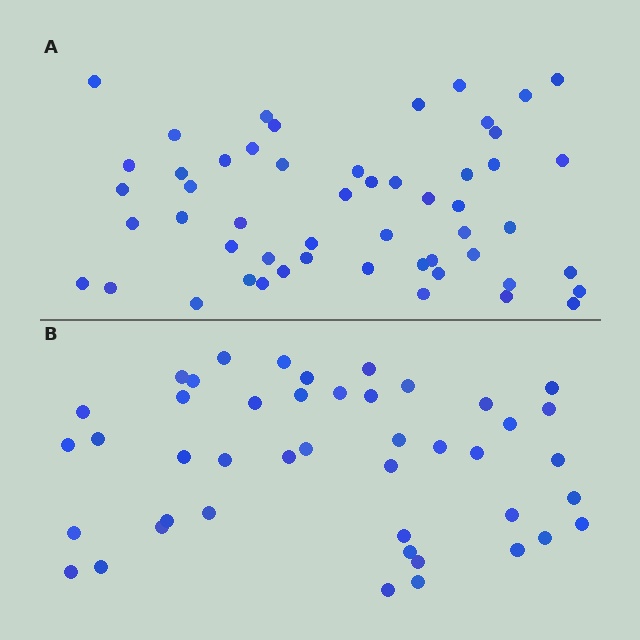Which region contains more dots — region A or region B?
Region A (the top region) has more dots.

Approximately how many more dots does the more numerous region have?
Region A has roughly 8 or so more dots than region B.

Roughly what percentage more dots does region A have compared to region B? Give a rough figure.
About 20% more.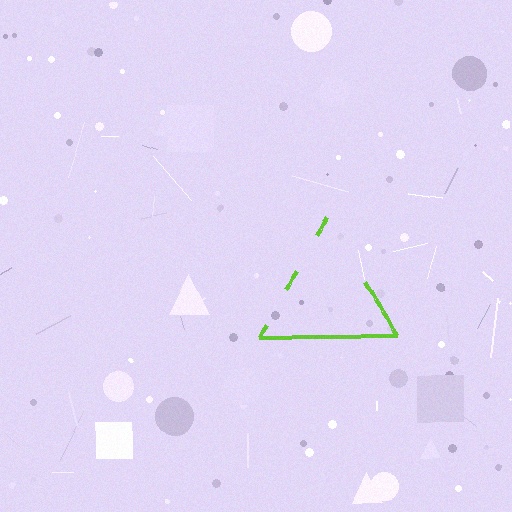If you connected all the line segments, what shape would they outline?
They would outline a triangle.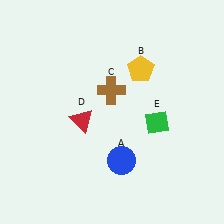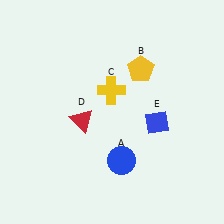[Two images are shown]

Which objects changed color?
C changed from brown to yellow. E changed from green to blue.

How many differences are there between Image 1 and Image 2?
There are 2 differences between the two images.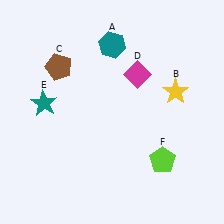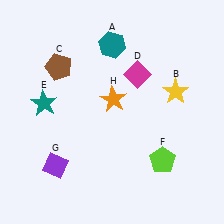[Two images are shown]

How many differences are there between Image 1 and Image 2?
There are 2 differences between the two images.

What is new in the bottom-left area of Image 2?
A purple diamond (G) was added in the bottom-left area of Image 2.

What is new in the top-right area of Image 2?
An orange star (H) was added in the top-right area of Image 2.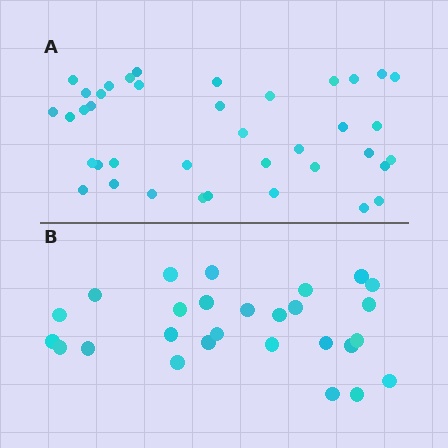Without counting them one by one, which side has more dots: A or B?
Region A (the top region) has more dots.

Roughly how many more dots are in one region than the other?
Region A has roughly 12 or so more dots than region B.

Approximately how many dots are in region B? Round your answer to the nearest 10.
About 30 dots. (The exact count is 27, which rounds to 30.)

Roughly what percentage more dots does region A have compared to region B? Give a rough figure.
About 45% more.